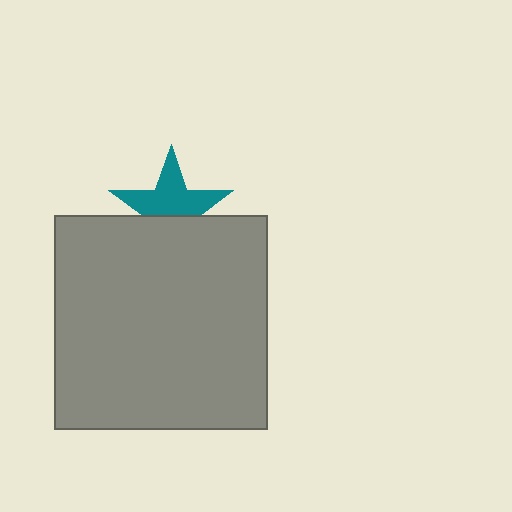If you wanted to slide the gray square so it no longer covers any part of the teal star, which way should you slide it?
Slide it down — that is the most direct way to separate the two shapes.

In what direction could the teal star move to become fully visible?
The teal star could move up. That would shift it out from behind the gray square entirely.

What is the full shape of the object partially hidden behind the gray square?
The partially hidden object is a teal star.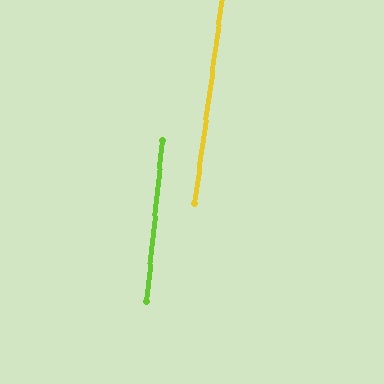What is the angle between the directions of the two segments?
Approximately 2 degrees.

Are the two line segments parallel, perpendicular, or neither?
Parallel — their directions differ by only 1.9°.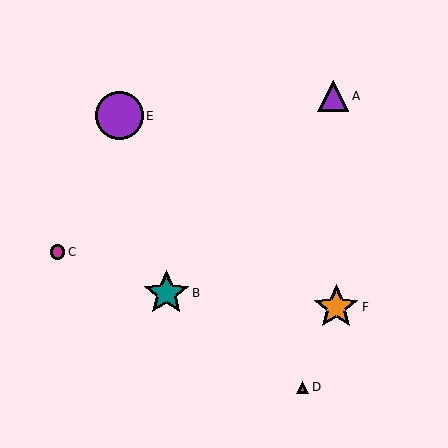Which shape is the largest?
The purple circle (labeled E) is the largest.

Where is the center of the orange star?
The center of the orange star is at (336, 307).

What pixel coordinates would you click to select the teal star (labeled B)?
Click at (166, 293) to select the teal star B.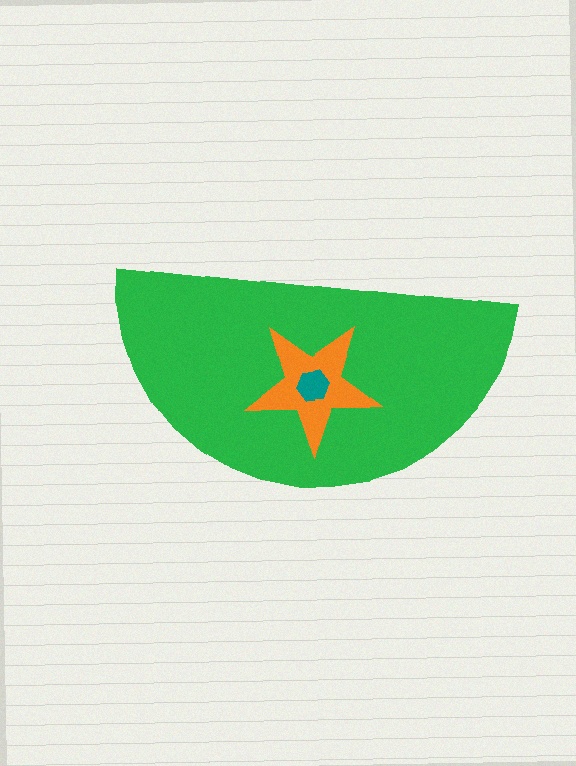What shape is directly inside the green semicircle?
The orange star.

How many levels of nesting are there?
3.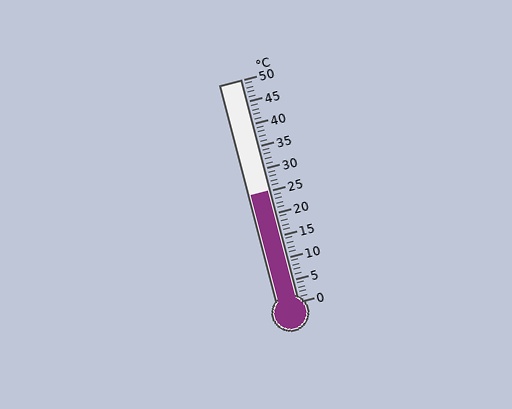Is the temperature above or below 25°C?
The temperature is at 25°C.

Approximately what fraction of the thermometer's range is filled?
The thermometer is filled to approximately 50% of its range.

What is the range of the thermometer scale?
The thermometer scale ranges from 0°C to 50°C.